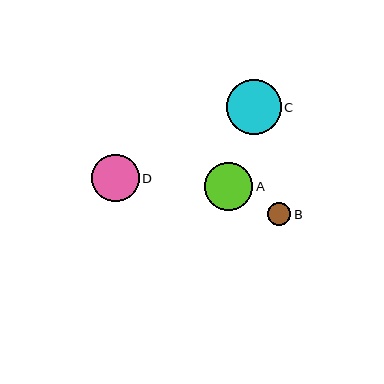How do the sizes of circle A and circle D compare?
Circle A and circle D are approximately the same size.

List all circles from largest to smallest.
From largest to smallest: C, A, D, B.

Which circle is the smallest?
Circle B is the smallest with a size of approximately 23 pixels.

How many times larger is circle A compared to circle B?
Circle A is approximately 2.1 times the size of circle B.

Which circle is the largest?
Circle C is the largest with a size of approximately 55 pixels.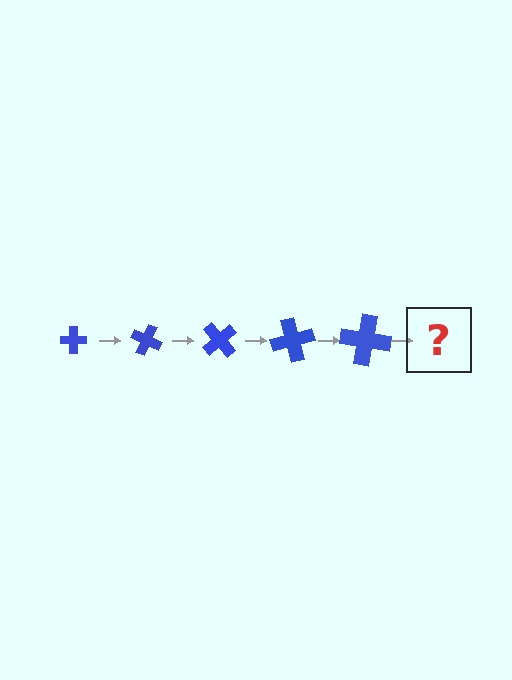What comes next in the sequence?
The next element should be a cross, larger than the previous one and rotated 125 degrees from the start.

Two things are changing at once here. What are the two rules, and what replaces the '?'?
The two rules are that the cross grows larger each step and it rotates 25 degrees each step. The '?' should be a cross, larger than the previous one and rotated 125 degrees from the start.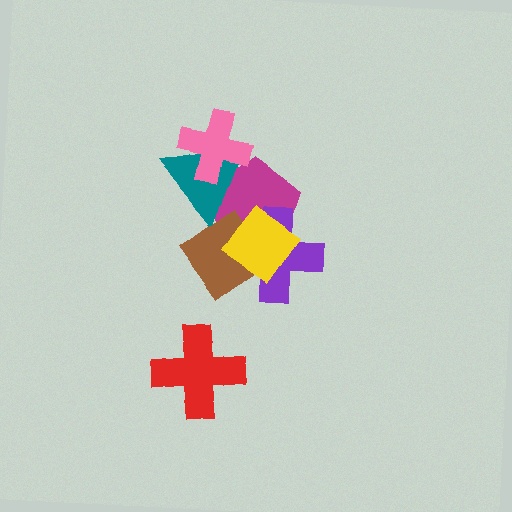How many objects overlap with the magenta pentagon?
5 objects overlap with the magenta pentagon.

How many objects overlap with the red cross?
0 objects overlap with the red cross.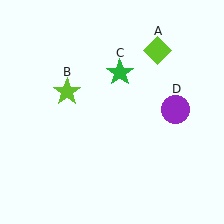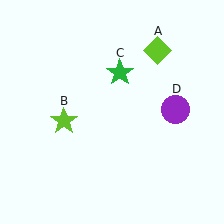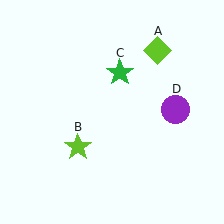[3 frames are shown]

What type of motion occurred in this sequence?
The lime star (object B) rotated counterclockwise around the center of the scene.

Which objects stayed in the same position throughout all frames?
Lime diamond (object A) and green star (object C) and purple circle (object D) remained stationary.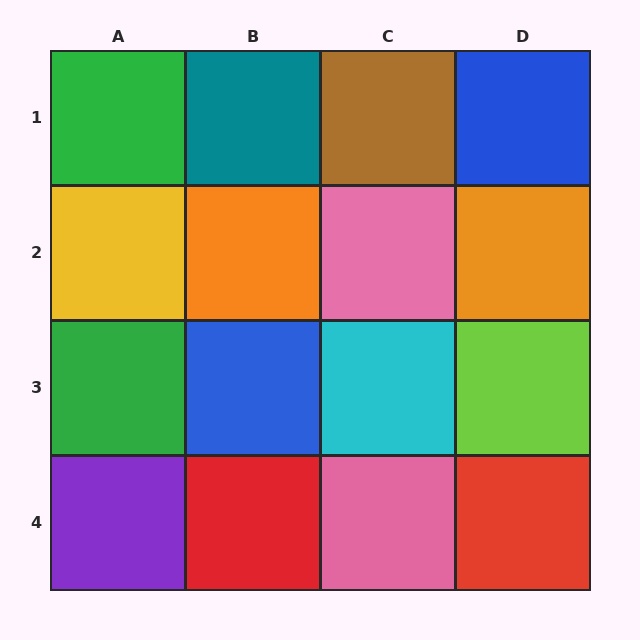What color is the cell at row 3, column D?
Lime.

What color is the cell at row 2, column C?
Pink.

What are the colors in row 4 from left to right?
Purple, red, pink, red.